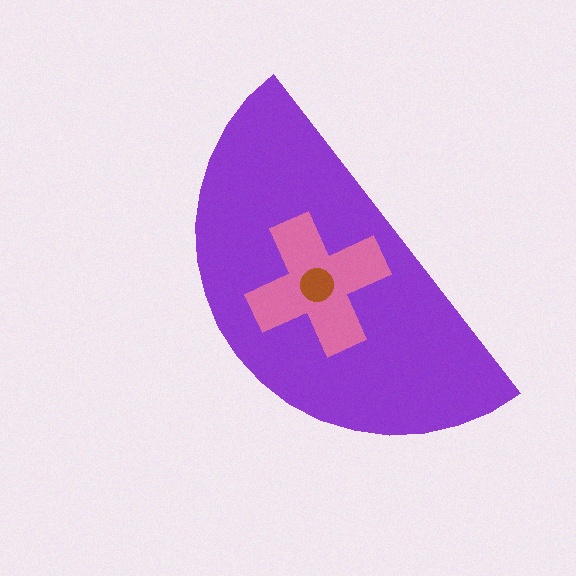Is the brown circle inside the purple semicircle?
Yes.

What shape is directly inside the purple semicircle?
The pink cross.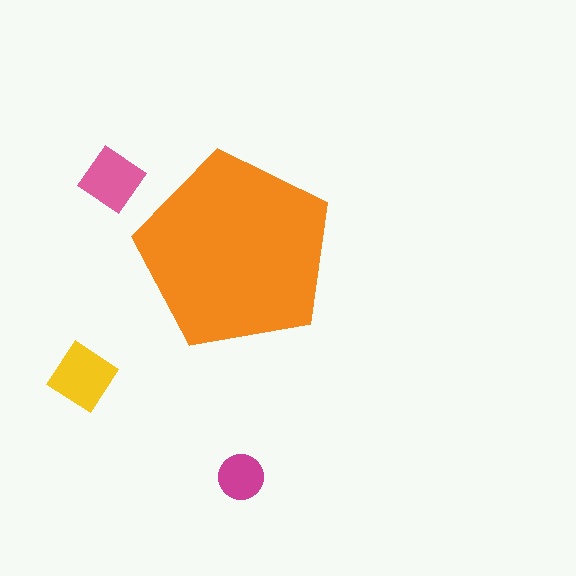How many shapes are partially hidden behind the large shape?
0 shapes are partially hidden.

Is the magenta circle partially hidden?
No, the magenta circle is fully visible.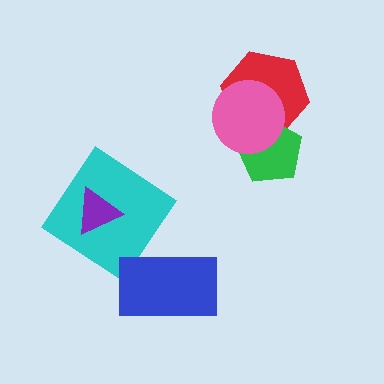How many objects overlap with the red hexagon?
2 objects overlap with the red hexagon.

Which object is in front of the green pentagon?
The pink circle is in front of the green pentagon.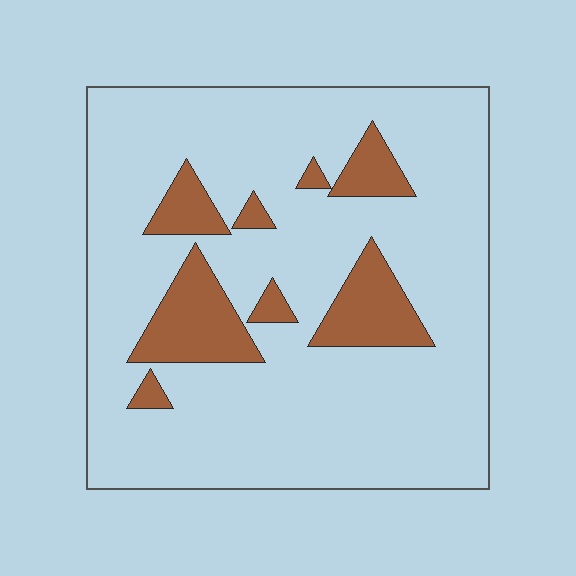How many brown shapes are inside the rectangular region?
8.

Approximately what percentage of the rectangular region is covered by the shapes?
Approximately 15%.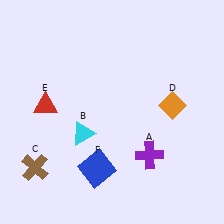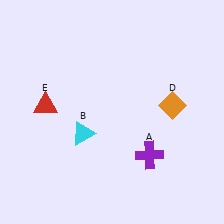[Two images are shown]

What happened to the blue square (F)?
The blue square (F) was removed in Image 2. It was in the bottom-left area of Image 1.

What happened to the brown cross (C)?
The brown cross (C) was removed in Image 2. It was in the bottom-left area of Image 1.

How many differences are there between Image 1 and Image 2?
There are 2 differences between the two images.